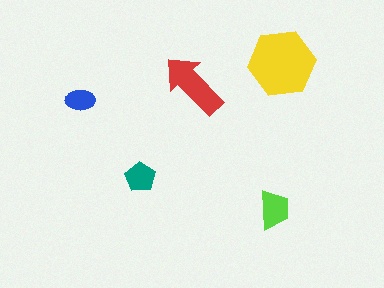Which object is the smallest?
The blue ellipse.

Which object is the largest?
The yellow hexagon.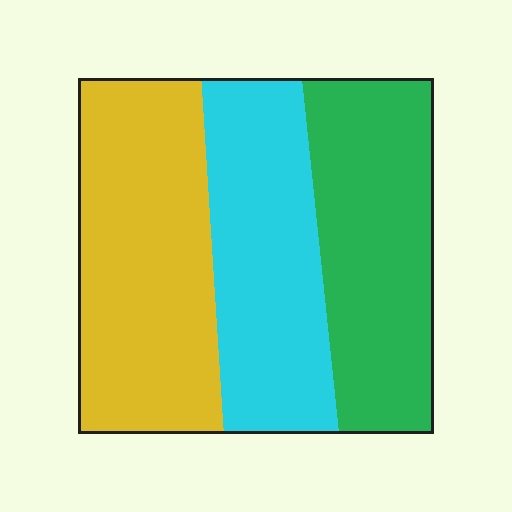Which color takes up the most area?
Yellow, at roughly 40%.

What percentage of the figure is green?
Green takes up about one third (1/3) of the figure.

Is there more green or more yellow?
Yellow.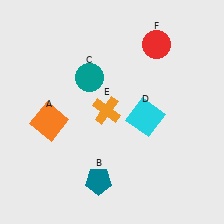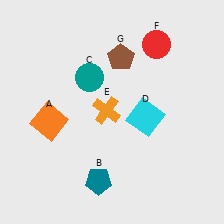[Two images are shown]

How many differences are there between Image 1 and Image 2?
There is 1 difference between the two images.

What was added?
A brown pentagon (G) was added in Image 2.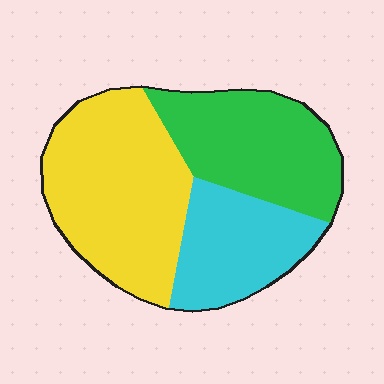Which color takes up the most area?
Yellow, at roughly 45%.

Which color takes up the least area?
Cyan, at roughly 25%.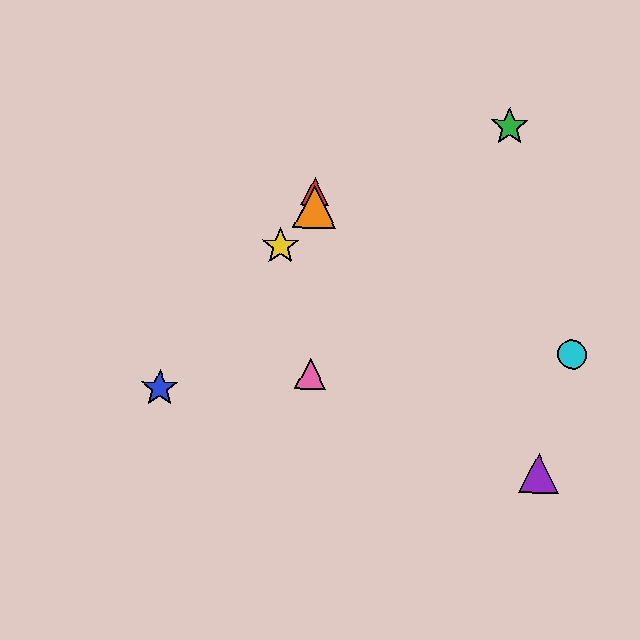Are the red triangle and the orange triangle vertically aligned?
Yes, both are at x≈315.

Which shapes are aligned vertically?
The red triangle, the orange triangle, the pink triangle are aligned vertically.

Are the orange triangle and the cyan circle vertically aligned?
No, the orange triangle is at x≈315 and the cyan circle is at x≈572.